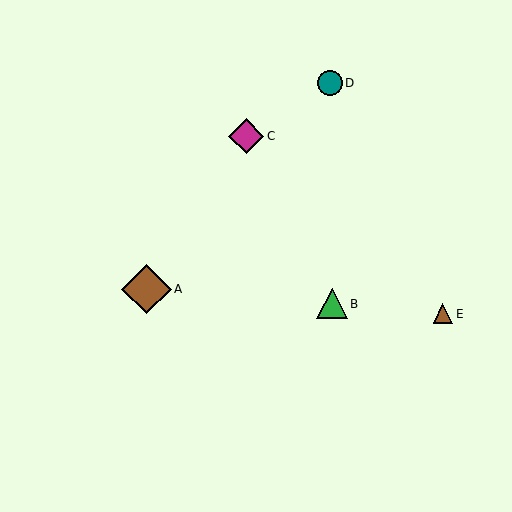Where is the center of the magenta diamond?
The center of the magenta diamond is at (246, 136).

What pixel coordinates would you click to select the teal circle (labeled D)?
Click at (330, 83) to select the teal circle D.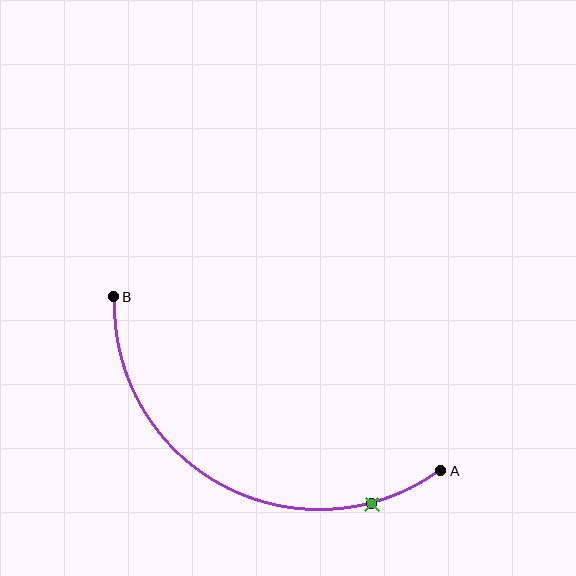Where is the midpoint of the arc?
The arc midpoint is the point on the curve farthest from the straight line joining A and B. It sits below that line.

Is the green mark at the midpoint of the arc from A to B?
No. The green mark lies on the arc but is closer to endpoint A. The arc midpoint would be at the point on the curve equidistant along the arc from both A and B.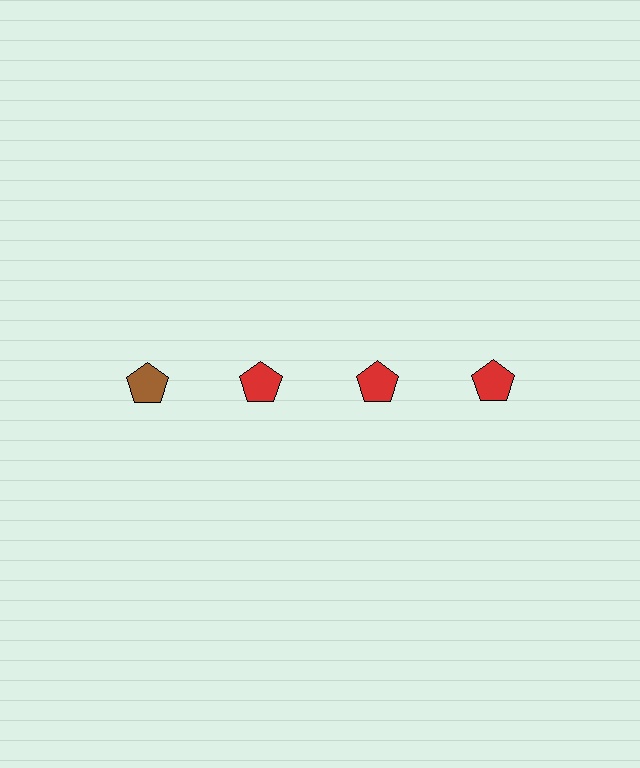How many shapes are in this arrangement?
There are 4 shapes arranged in a grid pattern.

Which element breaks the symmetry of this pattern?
The brown pentagon in the top row, leftmost column breaks the symmetry. All other shapes are red pentagons.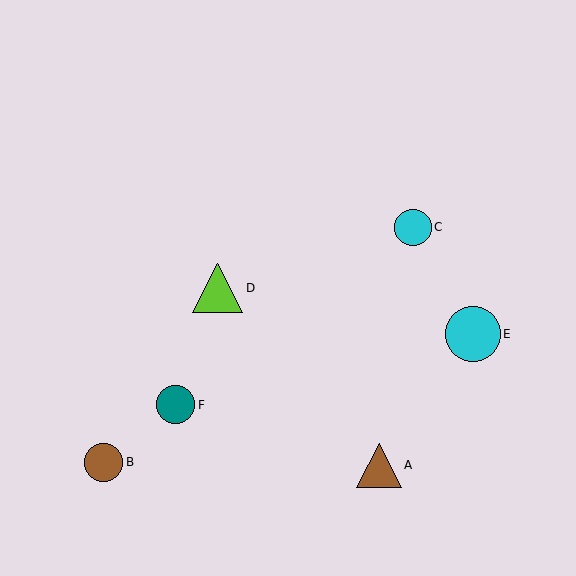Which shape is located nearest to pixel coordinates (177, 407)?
The teal circle (labeled F) at (176, 405) is nearest to that location.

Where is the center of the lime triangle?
The center of the lime triangle is at (218, 288).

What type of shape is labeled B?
Shape B is a brown circle.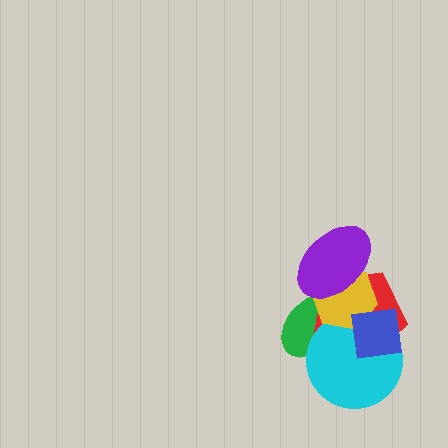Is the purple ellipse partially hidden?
No, no other shape covers it.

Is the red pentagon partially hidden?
Yes, it is partially covered by another shape.